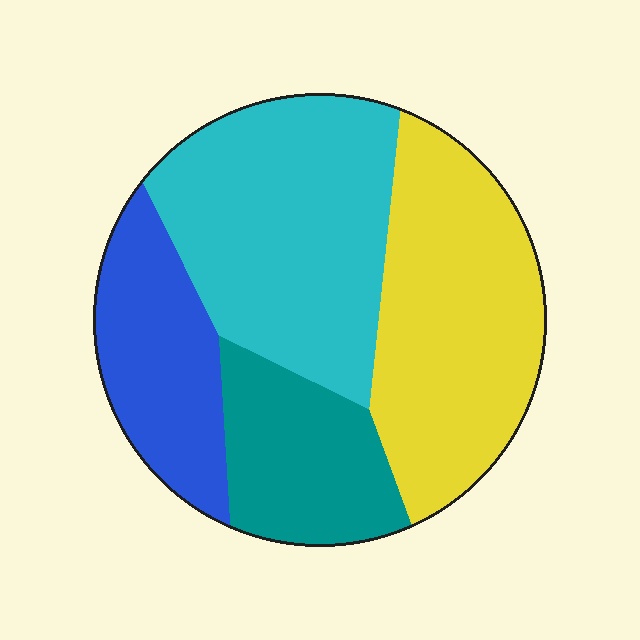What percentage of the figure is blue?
Blue takes up less than a quarter of the figure.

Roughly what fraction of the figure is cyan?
Cyan covers about 35% of the figure.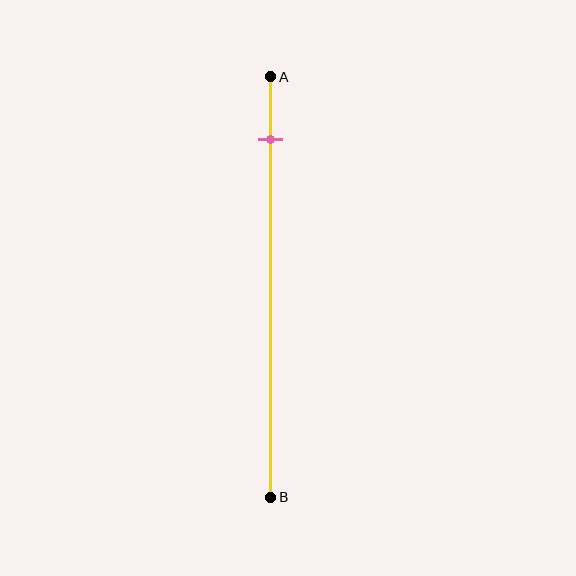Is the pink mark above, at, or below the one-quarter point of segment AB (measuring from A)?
The pink mark is above the one-quarter point of segment AB.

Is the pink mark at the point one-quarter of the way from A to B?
No, the mark is at about 15% from A, not at the 25% one-quarter point.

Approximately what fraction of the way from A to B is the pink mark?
The pink mark is approximately 15% of the way from A to B.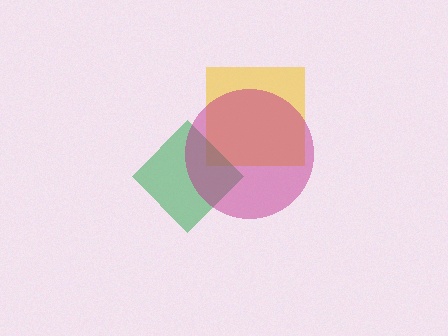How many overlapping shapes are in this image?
There are 3 overlapping shapes in the image.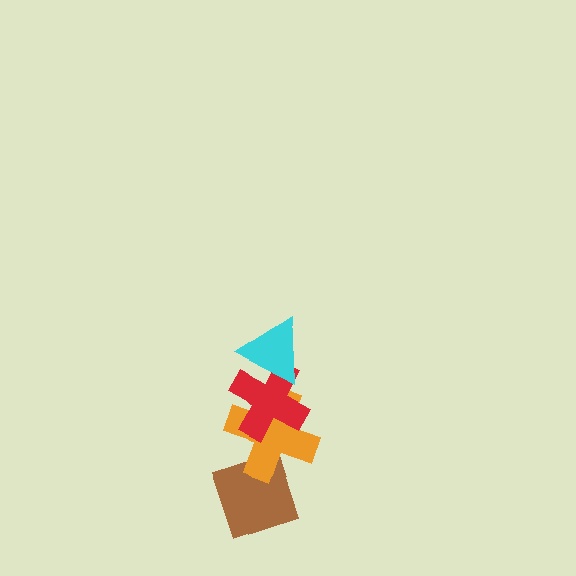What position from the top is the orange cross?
The orange cross is 3rd from the top.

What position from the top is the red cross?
The red cross is 2nd from the top.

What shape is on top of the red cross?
The cyan triangle is on top of the red cross.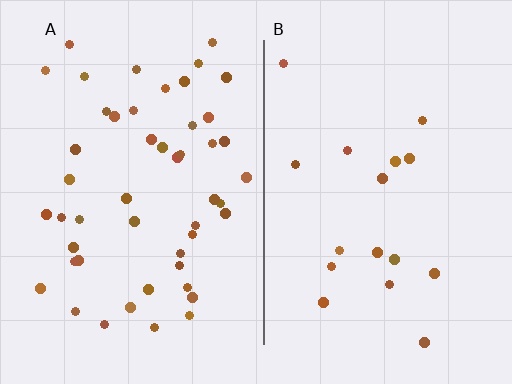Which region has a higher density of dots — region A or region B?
A (the left).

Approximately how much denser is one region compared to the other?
Approximately 2.9× — region A over region B.